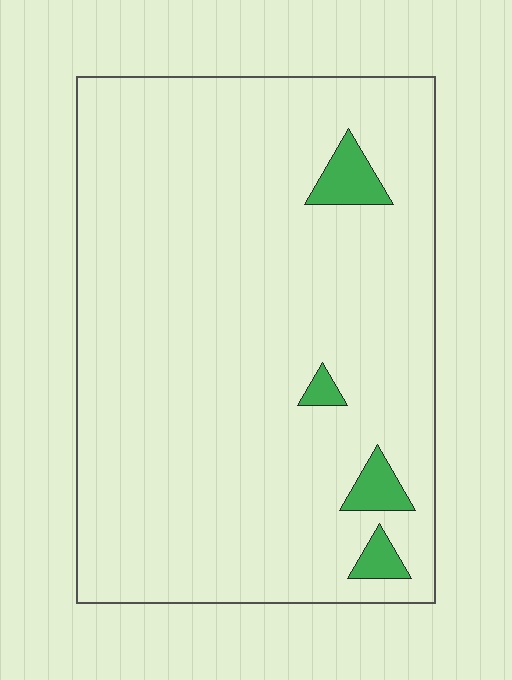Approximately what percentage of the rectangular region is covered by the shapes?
Approximately 5%.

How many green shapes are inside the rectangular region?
4.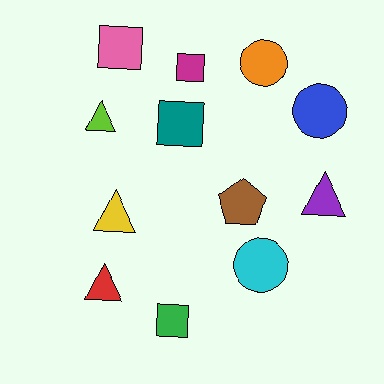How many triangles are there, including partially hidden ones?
There are 4 triangles.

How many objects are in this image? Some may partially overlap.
There are 12 objects.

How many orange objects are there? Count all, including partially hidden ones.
There is 1 orange object.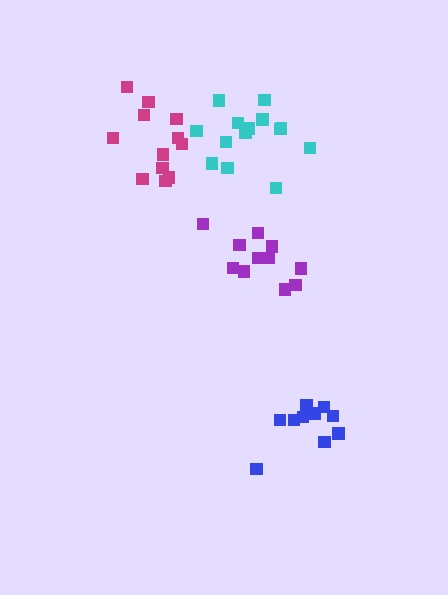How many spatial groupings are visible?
There are 4 spatial groupings.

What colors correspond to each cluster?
The clusters are colored: purple, cyan, blue, magenta.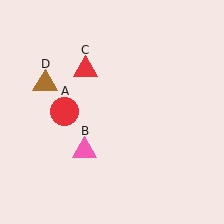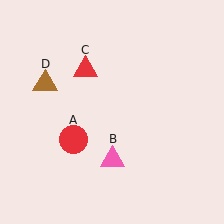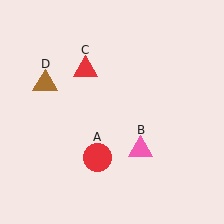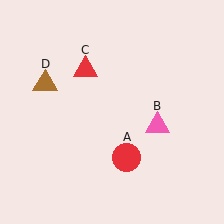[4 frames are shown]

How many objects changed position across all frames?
2 objects changed position: red circle (object A), pink triangle (object B).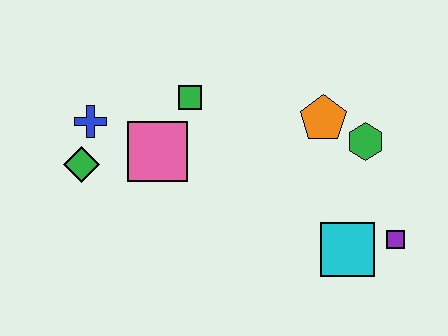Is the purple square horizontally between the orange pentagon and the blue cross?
No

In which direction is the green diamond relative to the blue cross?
The green diamond is below the blue cross.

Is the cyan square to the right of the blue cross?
Yes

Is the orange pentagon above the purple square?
Yes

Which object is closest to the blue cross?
The green diamond is closest to the blue cross.